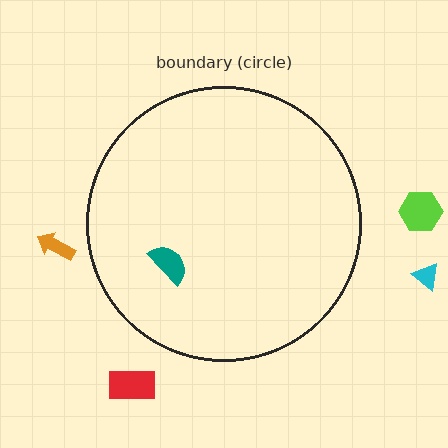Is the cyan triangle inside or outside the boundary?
Outside.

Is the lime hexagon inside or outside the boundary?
Outside.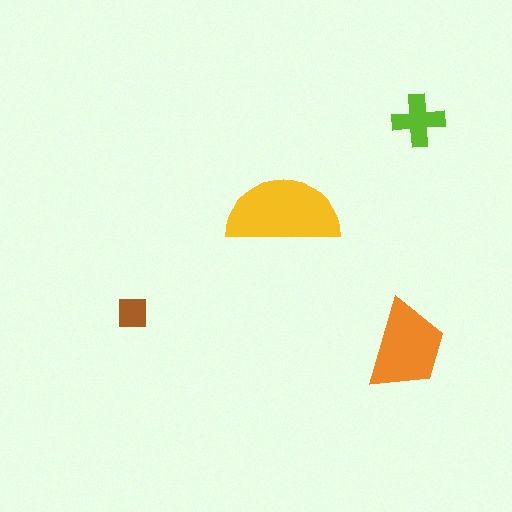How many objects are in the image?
There are 4 objects in the image.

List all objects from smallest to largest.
The brown square, the lime cross, the orange trapezoid, the yellow semicircle.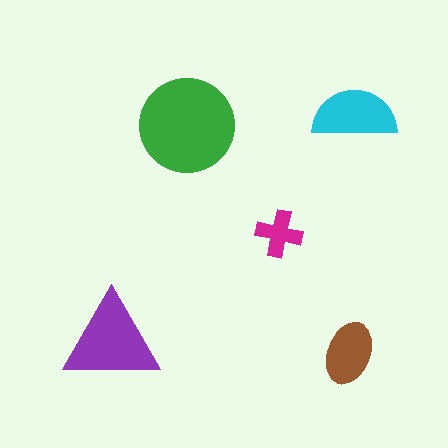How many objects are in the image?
There are 5 objects in the image.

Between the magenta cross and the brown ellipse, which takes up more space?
The brown ellipse.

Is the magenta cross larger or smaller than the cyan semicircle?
Smaller.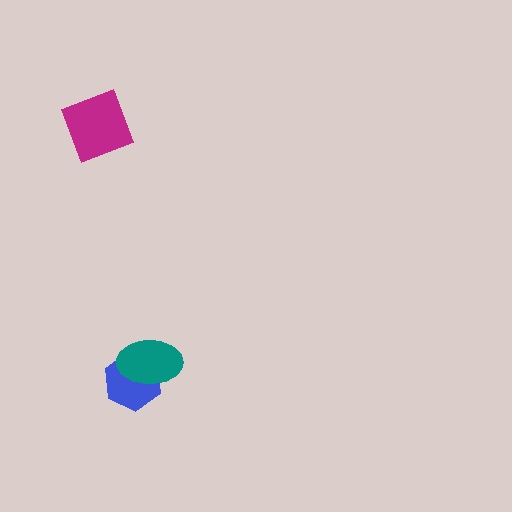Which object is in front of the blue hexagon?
The teal ellipse is in front of the blue hexagon.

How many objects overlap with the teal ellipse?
1 object overlaps with the teal ellipse.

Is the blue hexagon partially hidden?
Yes, it is partially covered by another shape.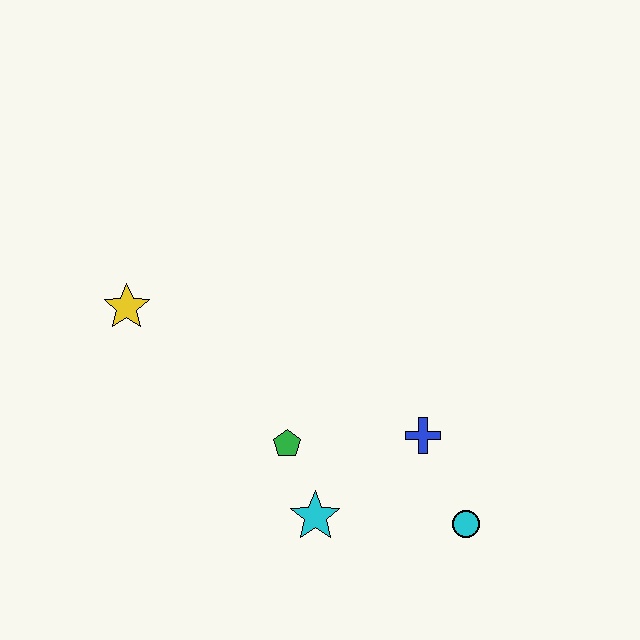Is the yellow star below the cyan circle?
No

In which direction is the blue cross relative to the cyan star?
The blue cross is to the right of the cyan star.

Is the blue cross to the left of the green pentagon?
No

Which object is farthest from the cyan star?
The yellow star is farthest from the cyan star.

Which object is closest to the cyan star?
The green pentagon is closest to the cyan star.